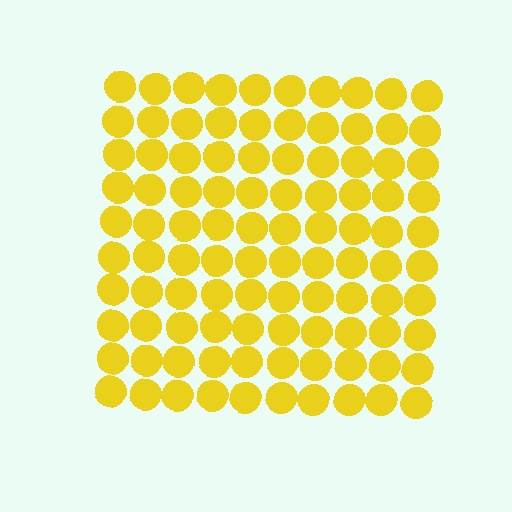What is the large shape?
The large shape is a square.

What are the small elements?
The small elements are circles.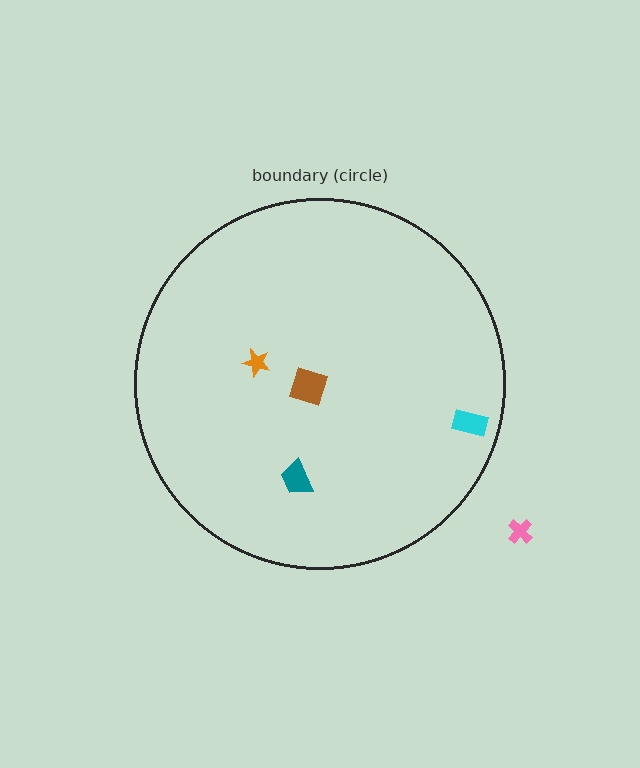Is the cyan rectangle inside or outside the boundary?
Inside.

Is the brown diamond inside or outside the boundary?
Inside.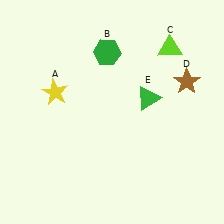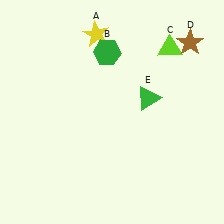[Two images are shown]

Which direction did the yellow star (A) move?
The yellow star (A) moved up.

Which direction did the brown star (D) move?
The brown star (D) moved up.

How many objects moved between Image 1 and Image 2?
2 objects moved between the two images.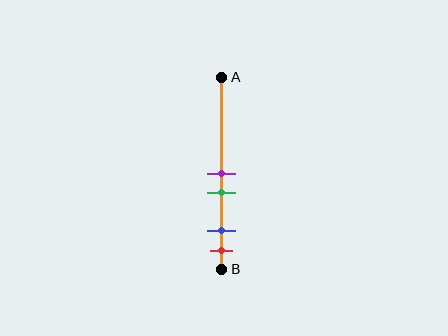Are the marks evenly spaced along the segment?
No, the marks are not evenly spaced.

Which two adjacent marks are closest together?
The purple and green marks are the closest adjacent pair.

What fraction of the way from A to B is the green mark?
The green mark is approximately 60% (0.6) of the way from A to B.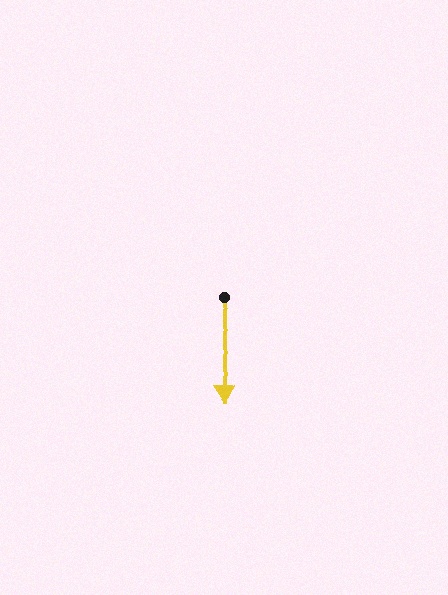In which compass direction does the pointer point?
South.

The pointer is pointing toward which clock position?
Roughly 6 o'clock.